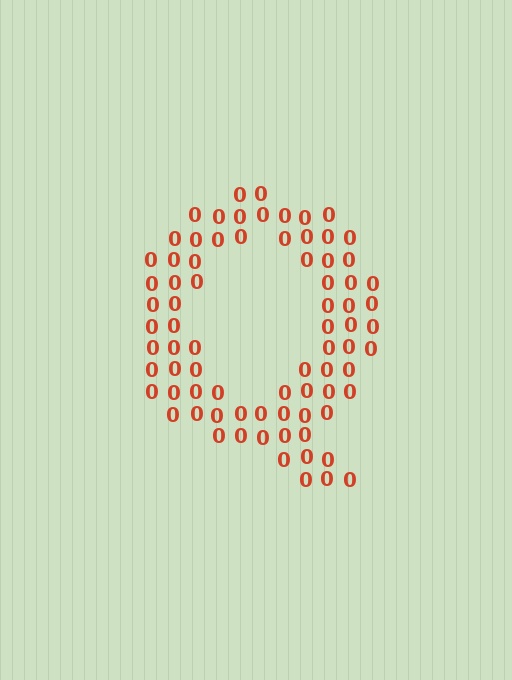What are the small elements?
The small elements are digit 0's.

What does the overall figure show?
The overall figure shows the letter Q.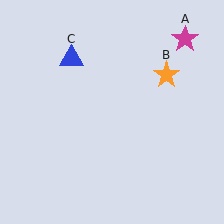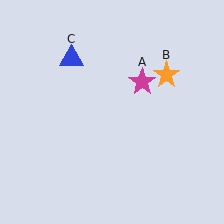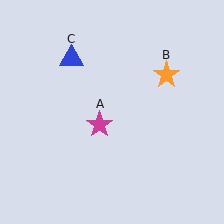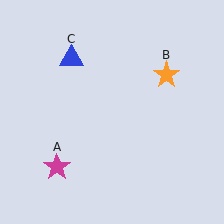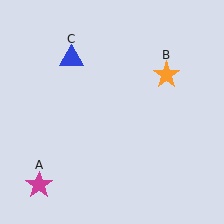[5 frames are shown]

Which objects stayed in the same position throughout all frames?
Orange star (object B) and blue triangle (object C) remained stationary.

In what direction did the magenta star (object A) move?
The magenta star (object A) moved down and to the left.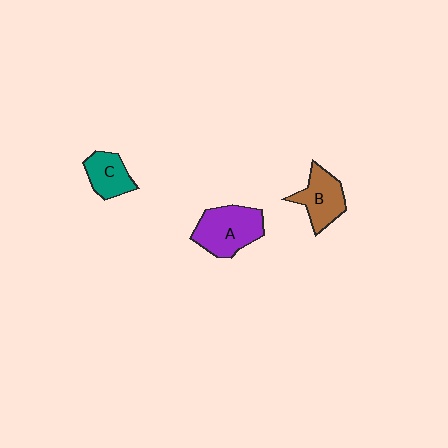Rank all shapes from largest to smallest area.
From largest to smallest: A (purple), B (brown), C (teal).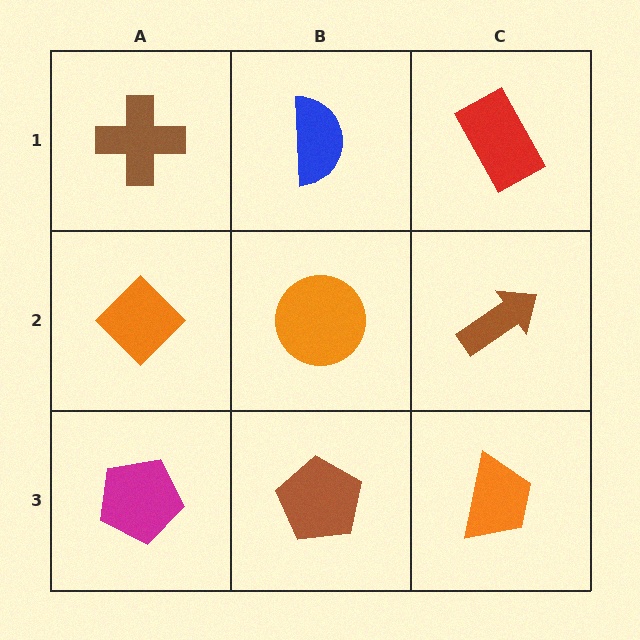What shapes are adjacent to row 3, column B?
An orange circle (row 2, column B), a magenta pentagon (row 3, column A), an orange trapezoid (row 3, column C).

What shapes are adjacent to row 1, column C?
A brown arrow (row 2, column C), a blue semicircle (row 1, column B).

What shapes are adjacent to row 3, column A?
An orange diamond (row 2, column A), a brown pentagon (row 3, column B).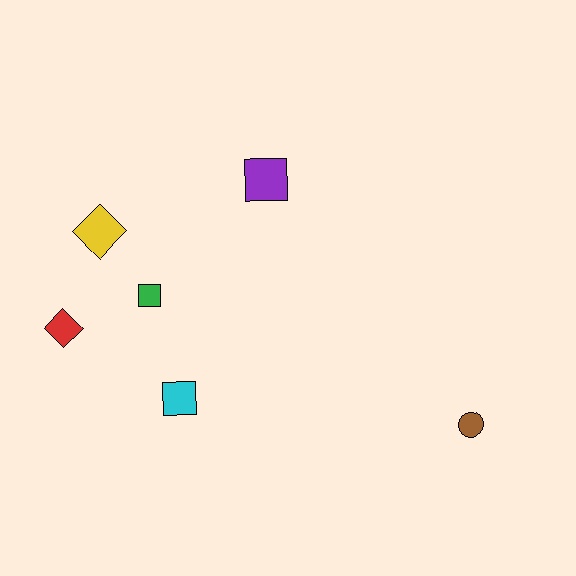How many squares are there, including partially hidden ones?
There are 3 squares.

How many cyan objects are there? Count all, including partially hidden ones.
There is 1 cyan object.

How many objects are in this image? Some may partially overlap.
There are 6 objects.